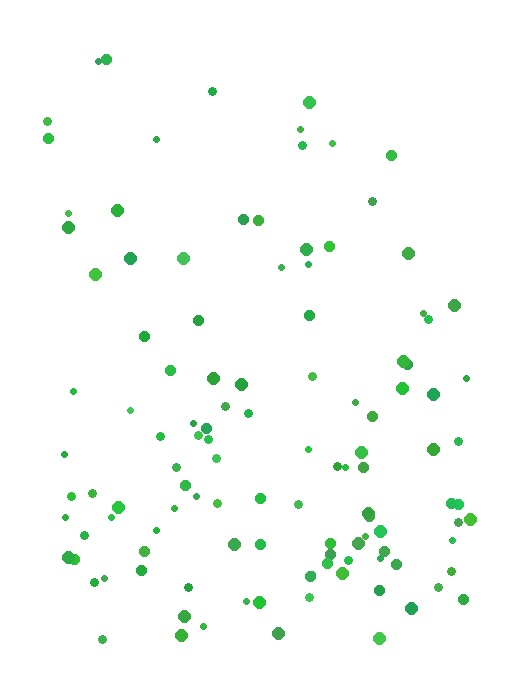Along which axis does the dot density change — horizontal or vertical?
Vertical.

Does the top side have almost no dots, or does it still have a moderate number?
Still a moderate number, just noticeably fewer than the bottom.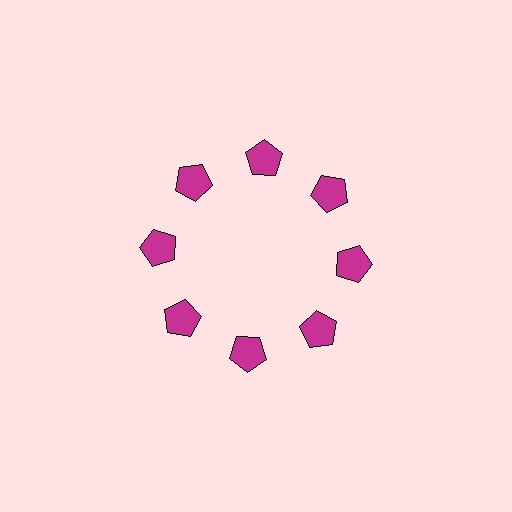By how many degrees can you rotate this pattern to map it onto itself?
The pattern maps onto itself every 45 degrees of rotation.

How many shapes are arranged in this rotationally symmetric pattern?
There are 8 shapes, arranged in 8 groups of 1.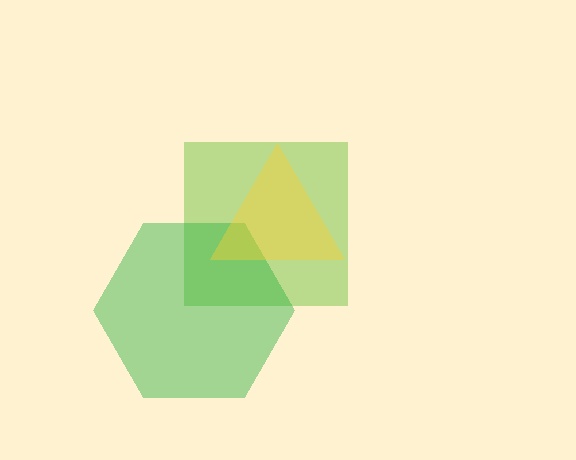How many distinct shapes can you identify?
There are 3 distinct shapes: a lime square, a green hexagon, a yellow triangle.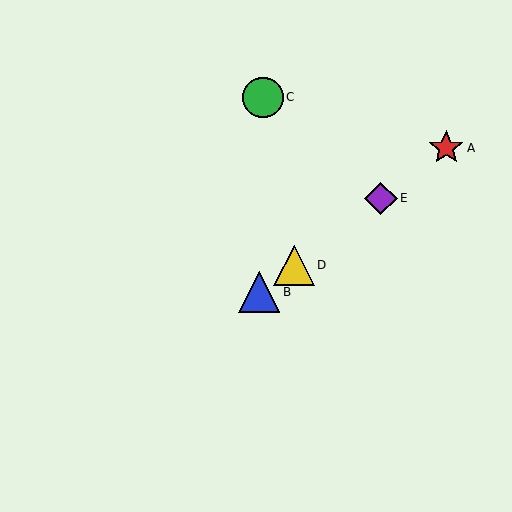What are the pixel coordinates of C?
Object C is at (263, 97).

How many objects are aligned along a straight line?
4 objects (A, B, D, E) are aligned along a straight line.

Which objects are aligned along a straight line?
Objects A, B, D, E are aligned along a straight line.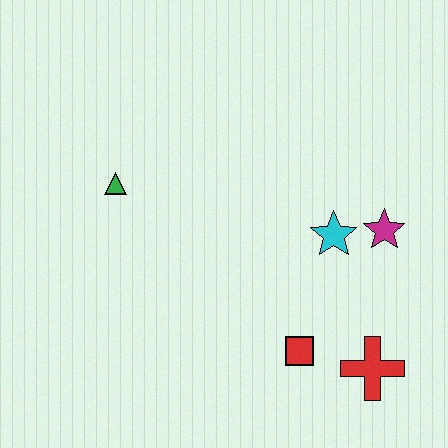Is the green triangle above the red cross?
Yes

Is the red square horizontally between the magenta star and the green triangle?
Yes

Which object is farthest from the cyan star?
The green triangle is farthest from the cyan star.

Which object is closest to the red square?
The red cross is closest to the red square.